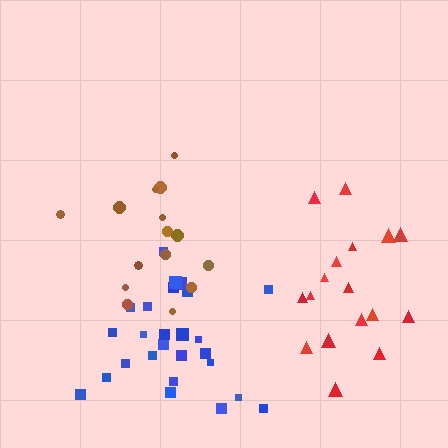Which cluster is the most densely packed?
Blue.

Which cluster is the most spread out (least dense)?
Red.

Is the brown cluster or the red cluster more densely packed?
Brown.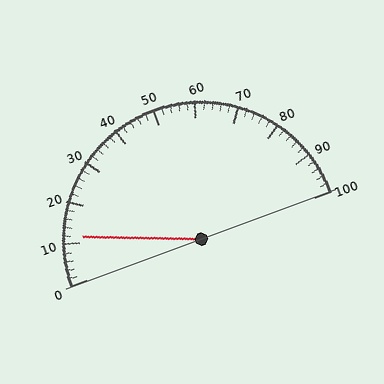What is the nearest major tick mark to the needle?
The nearest major tick mark is 10.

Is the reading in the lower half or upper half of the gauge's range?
The reading is in the lower half of the range (0 to 100).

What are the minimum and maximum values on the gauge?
The gauge ranges from 0 to 100.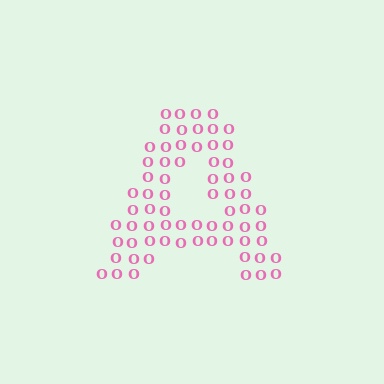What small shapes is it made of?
It is made of small letter O's.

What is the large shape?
The large shape is the letter A.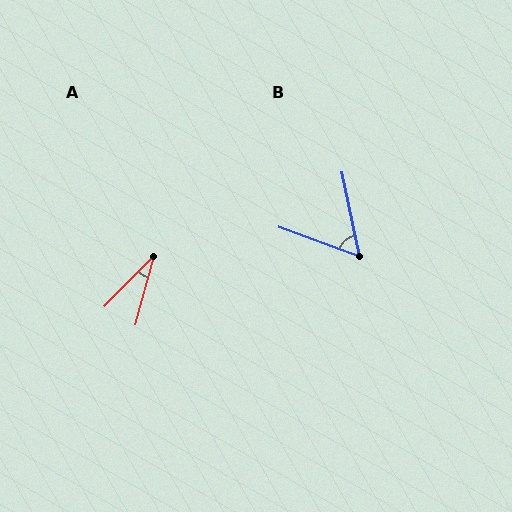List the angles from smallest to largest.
A (29°), B (58°).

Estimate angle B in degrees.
Approximately 58 degrees.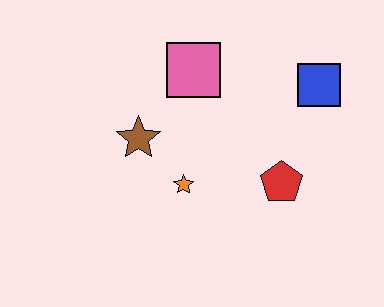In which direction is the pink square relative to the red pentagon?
The pink square is above the red pentagon.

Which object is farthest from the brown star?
The blue square is farthest from the brown star.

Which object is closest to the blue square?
The red pentagon is closest to the blue square.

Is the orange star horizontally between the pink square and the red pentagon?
No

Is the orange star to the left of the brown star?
No